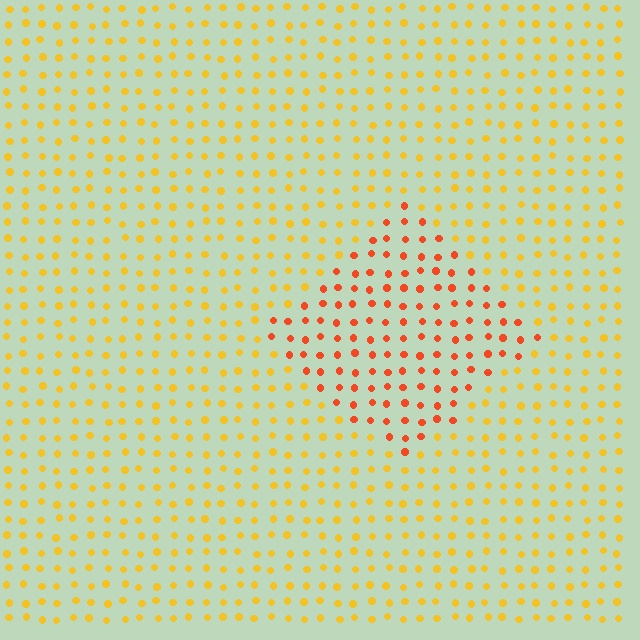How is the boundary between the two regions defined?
The boundary is defined purely by a slight shift in hue (about 35 degrees). Spacing, size, and orientation are identical on both sides.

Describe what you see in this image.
The image is filled with small yellow elements in a uniform arrangement. A diamond-shaped region is visible where the elements are tinted to a slightly different hue, forming a subtle color boundary.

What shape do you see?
I see a diamond.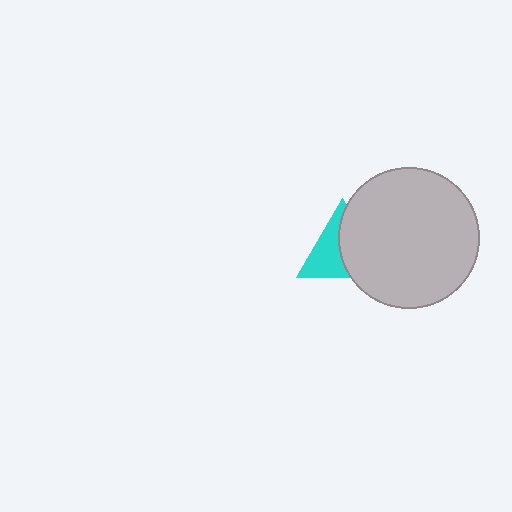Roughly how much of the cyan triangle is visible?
About half of it is visible (roughly 48%).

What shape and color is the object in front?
The object in front is a light gray circle.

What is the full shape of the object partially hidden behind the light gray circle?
The partially hidden object is a cyan triangle.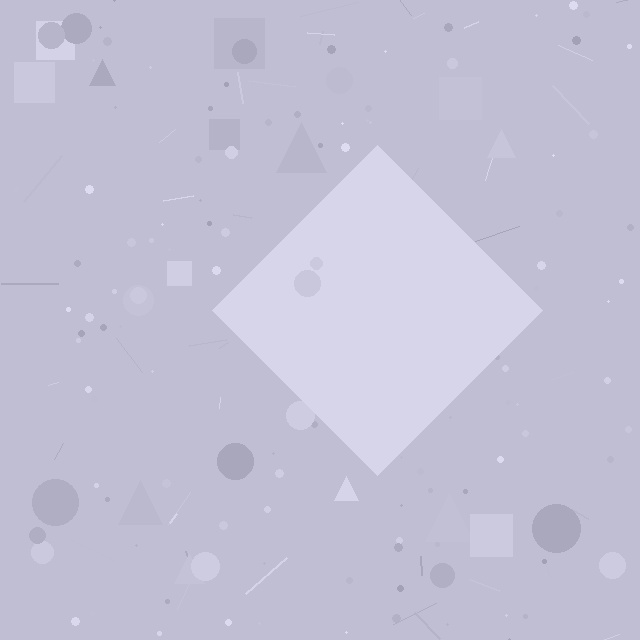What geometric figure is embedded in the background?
A diamond is embedded in the background.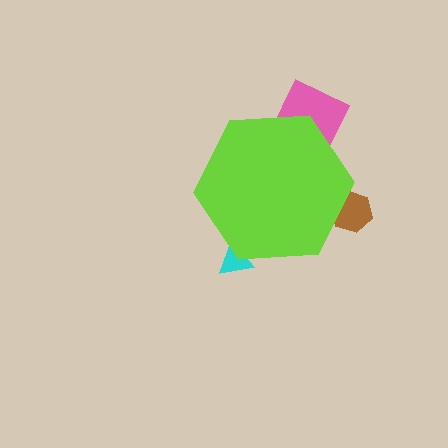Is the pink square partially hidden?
Yes, the pink square is partially hidden behind the lime hexagon.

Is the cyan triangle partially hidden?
Yes, the cyan triangle is partially hidden behind the lime hexagon.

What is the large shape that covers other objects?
A lime hexagon.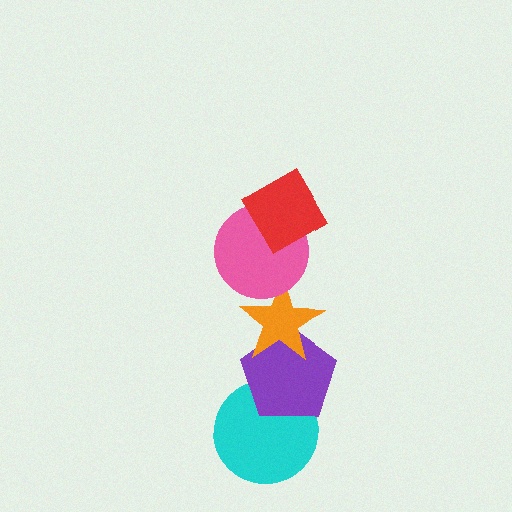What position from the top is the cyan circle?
The cyan circle is 5th from the top.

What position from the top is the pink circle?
The pink circle is 2nd from the top.